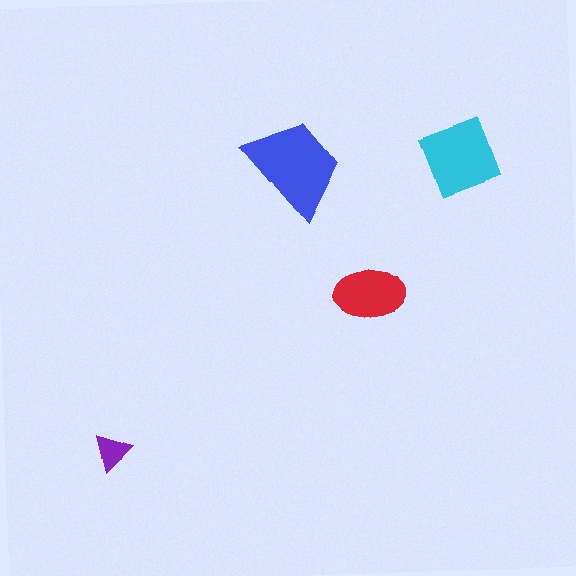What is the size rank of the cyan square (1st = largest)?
2nd.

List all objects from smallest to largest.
The purple triangle, the red ellipse, the cyan square, the blue trapezoid.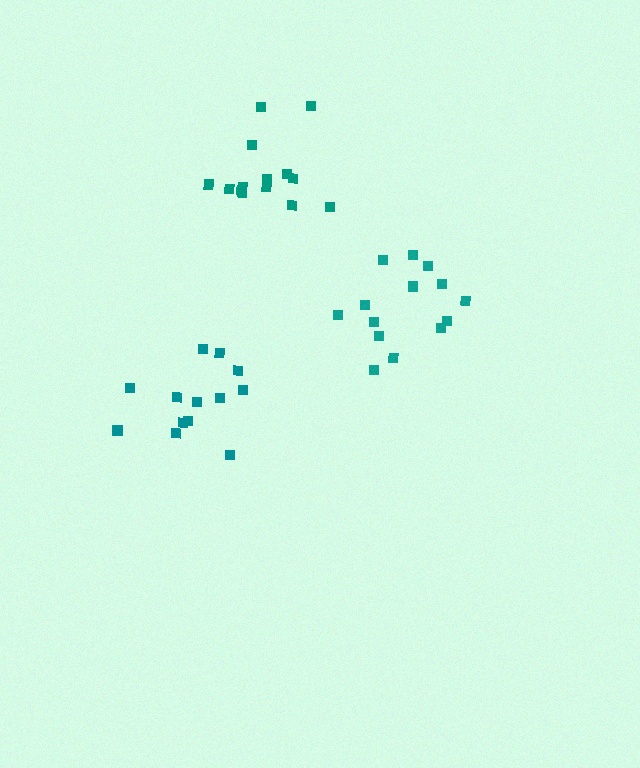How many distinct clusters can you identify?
There are 3 distinct clusters.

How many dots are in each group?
Group 1: 14 dots, Group 2: 14 dots, Group 3: 13 dots (41 total).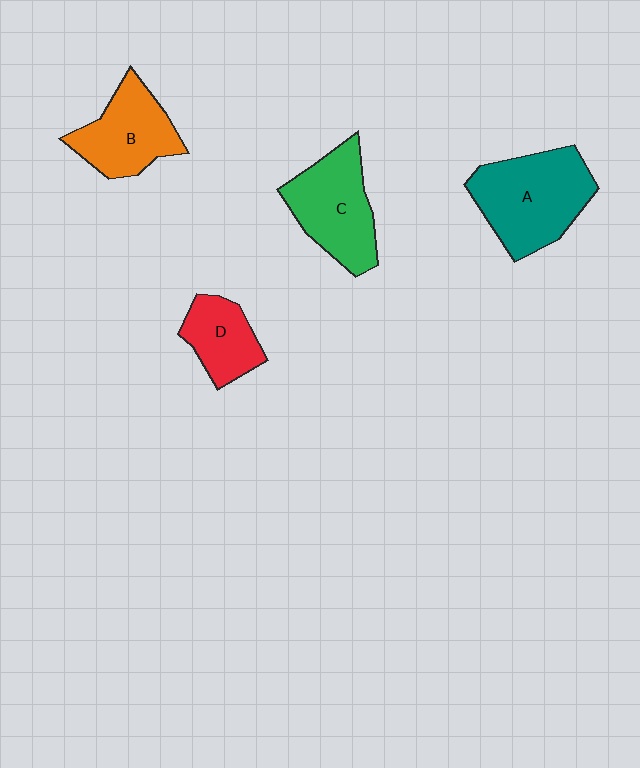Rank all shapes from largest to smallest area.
From largest to smallest: A (teal), C (green), B (orange), D (red).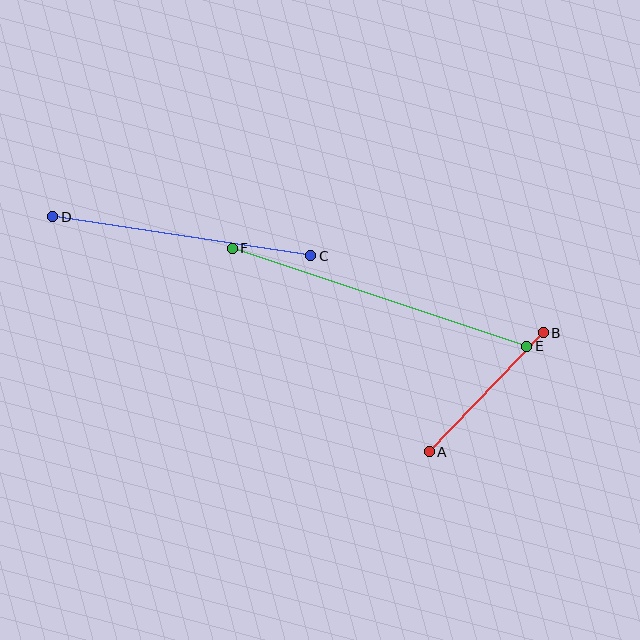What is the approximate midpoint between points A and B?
The midpoint is at approximately (486, 392) pixels.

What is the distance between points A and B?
The distance is approximately 165 pixels.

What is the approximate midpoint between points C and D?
The midpoint is at approximately (182, 236) pixels.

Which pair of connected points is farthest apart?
Points E and F are farthest apart.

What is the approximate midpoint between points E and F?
The midpoint is at approximately (380, 297) pixels.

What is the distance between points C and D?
The distance is approximately 261 pixels.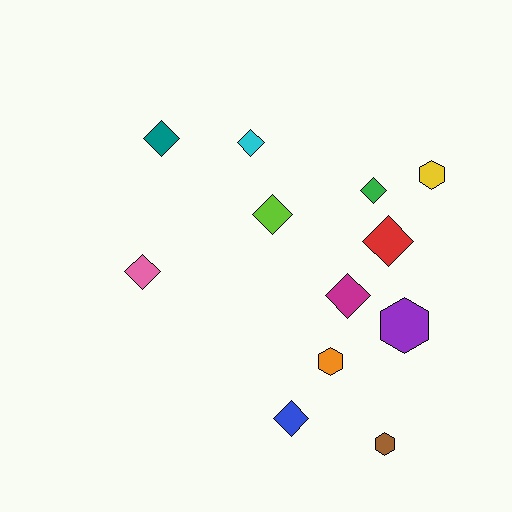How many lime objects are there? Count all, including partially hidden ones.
There is 1 lime object.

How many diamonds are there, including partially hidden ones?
There are 8 diamonds.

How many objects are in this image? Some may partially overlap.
There are 12 objects.